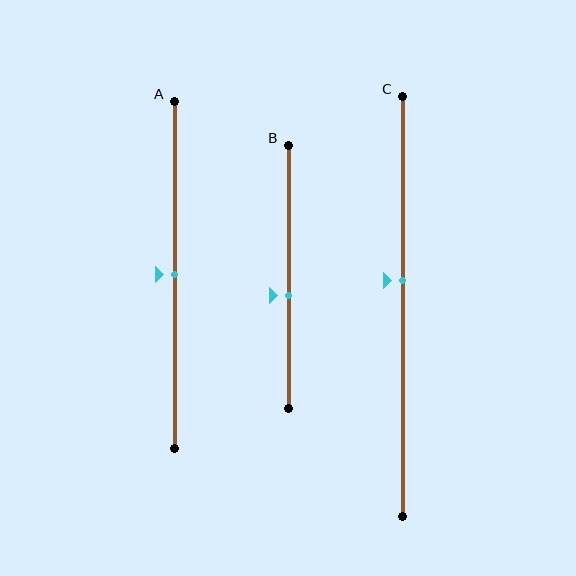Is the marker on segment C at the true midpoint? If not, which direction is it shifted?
No, the marker on segment C is shifted upward by about 6% of the segment length.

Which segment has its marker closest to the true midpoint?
Segment A has its marker closest to the true midpoint.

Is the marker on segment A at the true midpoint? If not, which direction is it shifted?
Yes, the marker on segment A is at the true midpoint.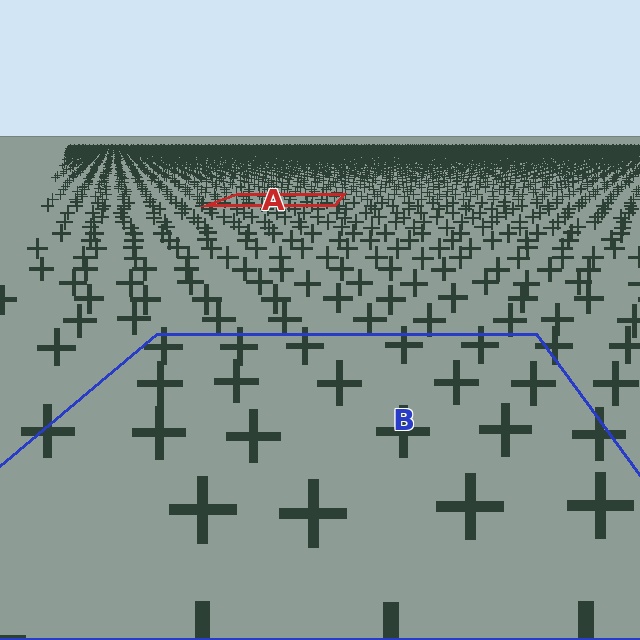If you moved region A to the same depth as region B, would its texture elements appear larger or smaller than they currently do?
They would appear larger. At a closer depth, the same texture elements are projected at a bigger on-screen size.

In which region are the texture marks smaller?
The texture marks are smaller in region A, because it is farther away.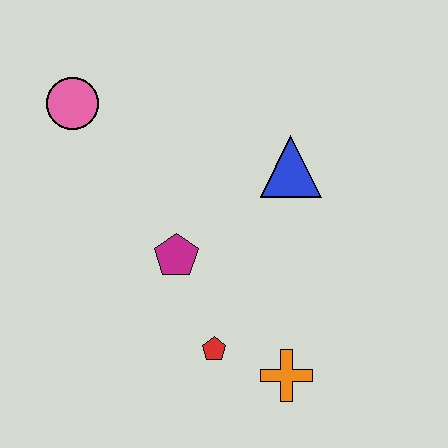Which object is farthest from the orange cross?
The pink circle is farthest from the orange cross.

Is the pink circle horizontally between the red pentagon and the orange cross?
No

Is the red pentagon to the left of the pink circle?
No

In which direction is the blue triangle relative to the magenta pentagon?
The blue triangle is to the right of the magenta pentagon.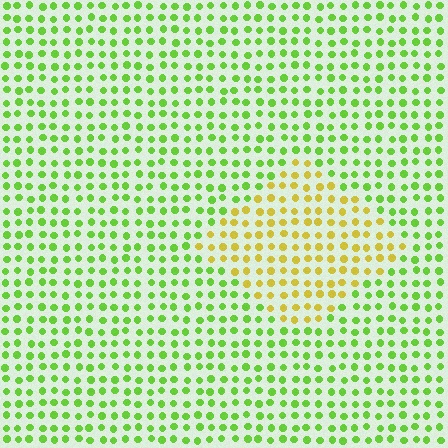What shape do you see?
I see a diamond.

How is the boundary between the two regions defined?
The boundary is defined purely by a slight shift in hue (about 48 degrees). Spacing, size, and orientation are identical on both sides.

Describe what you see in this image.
The image is filled with small lime elements in a uniform arrangement. A diamond-shaped region is visible where the elements are tinted to a slightly different hue, forming a subtle color boundary.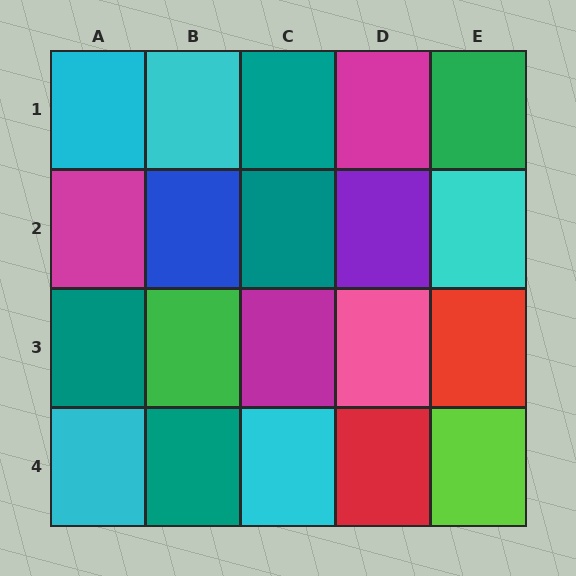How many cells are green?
2 cells are green.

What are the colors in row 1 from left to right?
Cyan, cyan, teal, magenta, green.